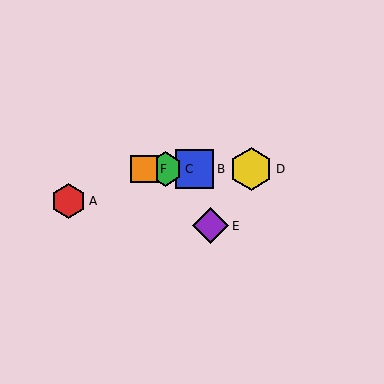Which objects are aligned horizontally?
Objects B, C, D, F are aligned horizontally.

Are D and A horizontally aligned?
No, D is at y≈169 and A is at y≈201.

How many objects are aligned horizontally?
4 objects (B, C, D, F) are aligned horizontally.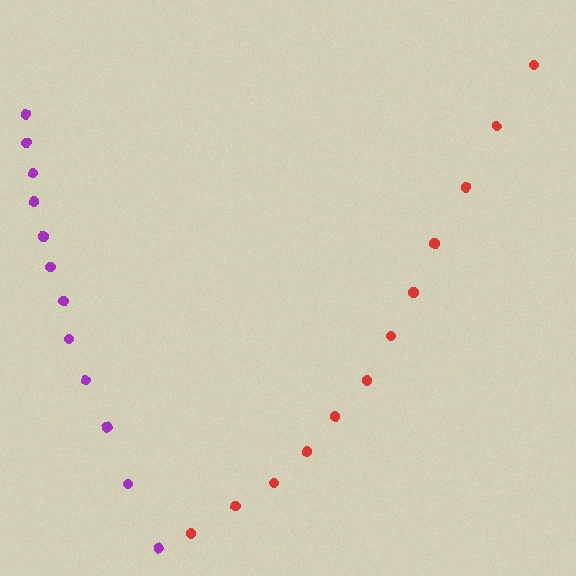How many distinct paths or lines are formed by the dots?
There are 2 distinct paths.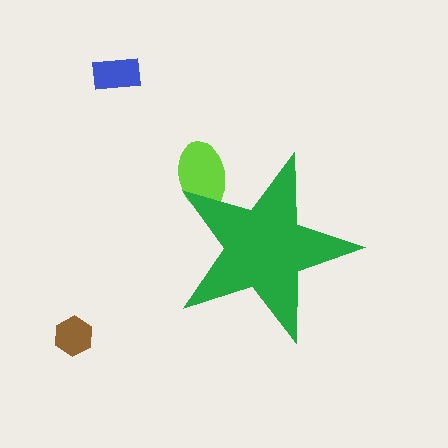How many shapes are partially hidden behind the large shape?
1 shape is partially hidden.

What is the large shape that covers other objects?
A green star.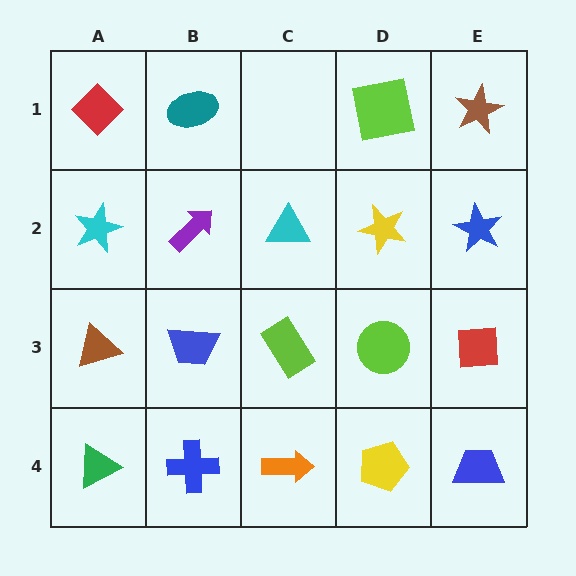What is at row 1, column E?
A brown star.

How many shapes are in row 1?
4 shapes.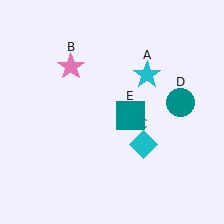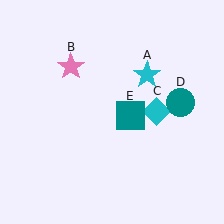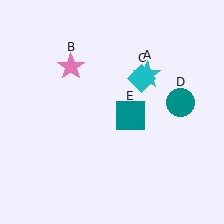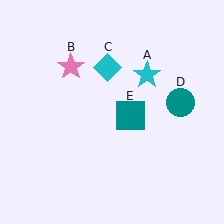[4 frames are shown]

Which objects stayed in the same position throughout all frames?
Cyan star (object A) and pink star (object B) and teal circle (object D) and teal square (object E) remained stationary.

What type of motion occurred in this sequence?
The cyan diamond (object C) rotated counterclockwise around the center of the scene.